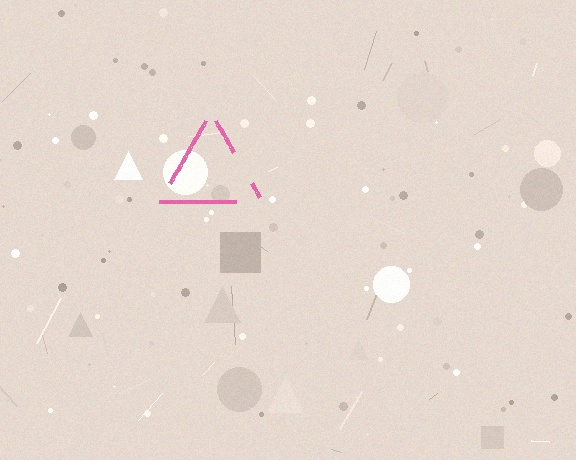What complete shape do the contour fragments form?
The contour fragments form a triangle.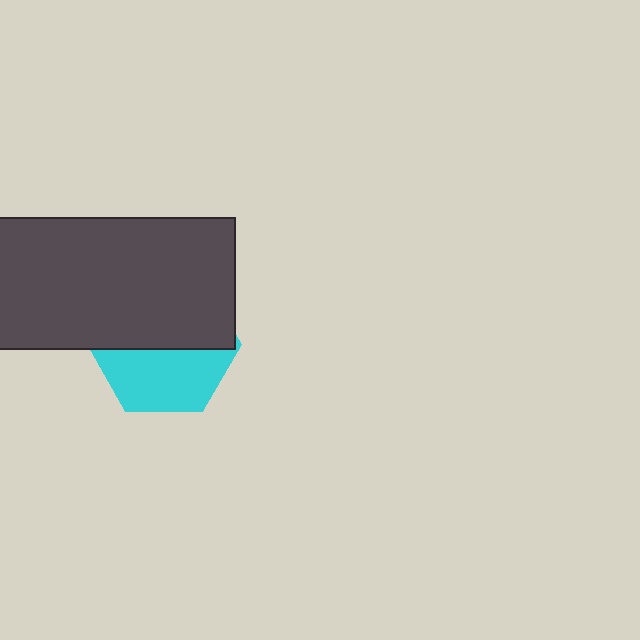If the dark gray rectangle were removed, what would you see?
You would see the complete cyan hexagon.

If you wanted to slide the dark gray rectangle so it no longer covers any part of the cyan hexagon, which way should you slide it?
Slide it up — that is the most direct way to separate the two shapes.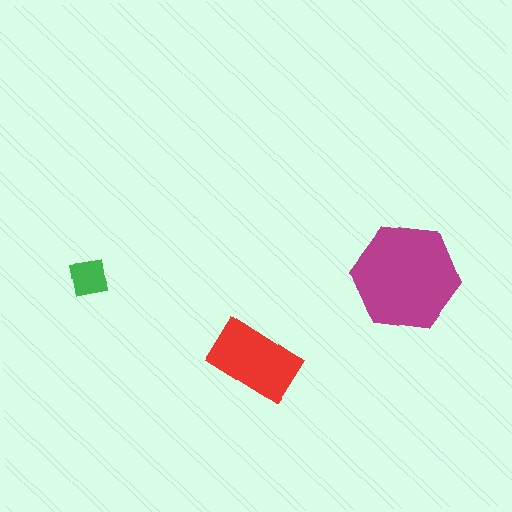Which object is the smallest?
The green square.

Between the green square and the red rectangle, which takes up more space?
The red rectangle.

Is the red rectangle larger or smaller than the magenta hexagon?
Smaller.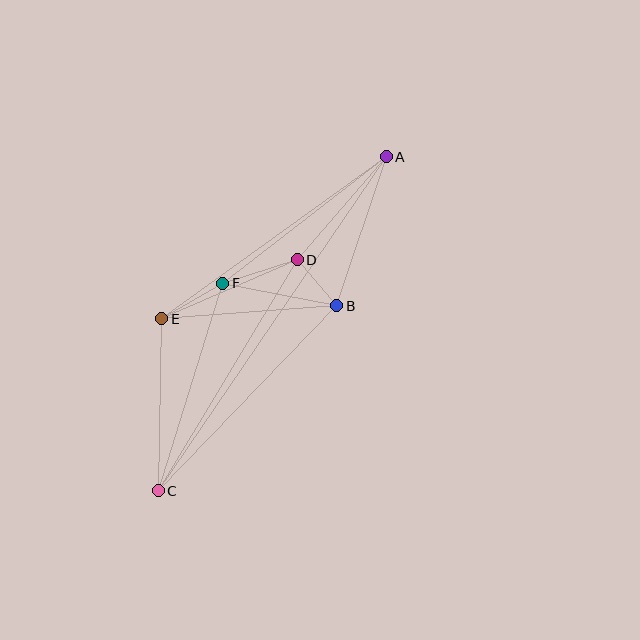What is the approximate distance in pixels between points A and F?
The distance between A and F is approximately 206 pixels.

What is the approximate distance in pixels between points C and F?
The distance between C and F is approximately 217 pixels.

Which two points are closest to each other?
Points B and D are closest to each other.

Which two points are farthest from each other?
Points A and C are farthest from each other.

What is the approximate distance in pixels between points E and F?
The distance between E and F is approximately 71 pixels.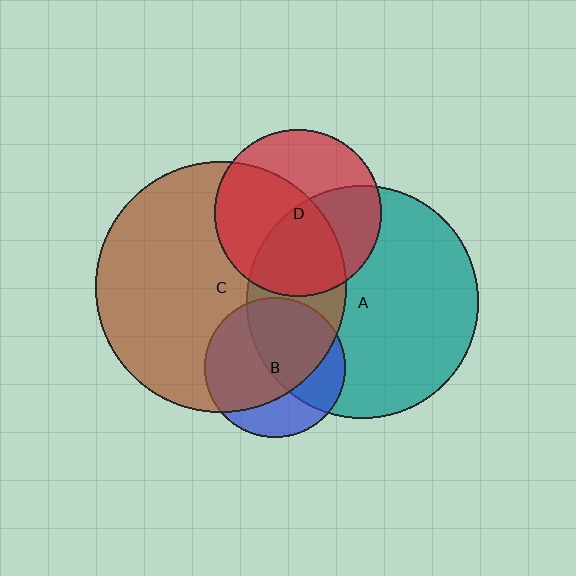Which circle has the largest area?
Circle C (brown).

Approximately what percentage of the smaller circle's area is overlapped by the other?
Approximately 55%.